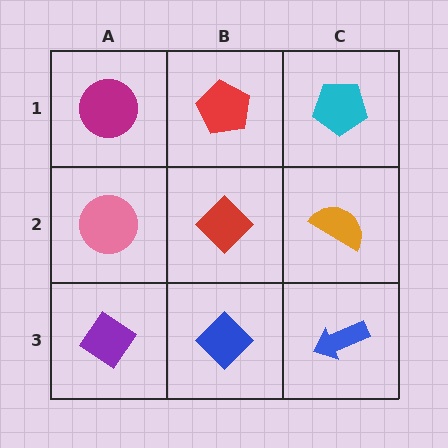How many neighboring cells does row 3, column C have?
2.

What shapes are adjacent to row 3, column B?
A red diamond (row 2, column B), a purple diamond (row 3, column A), a blue arrow (row 3, column C).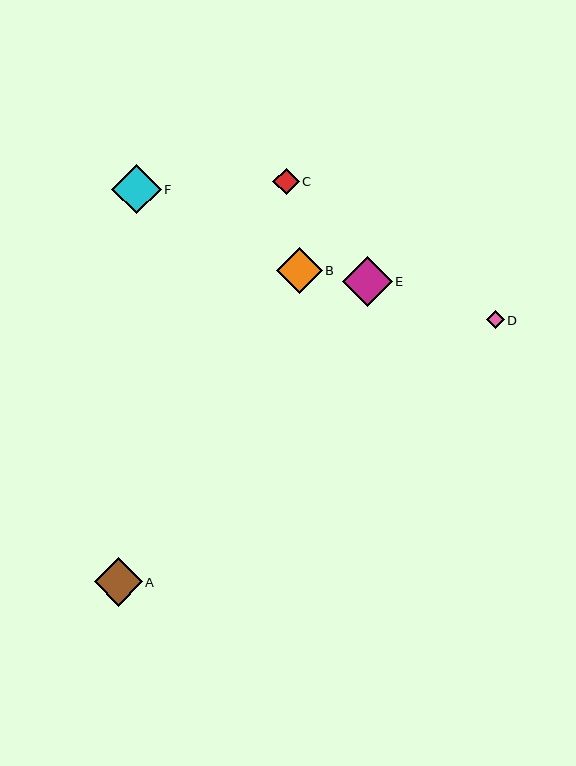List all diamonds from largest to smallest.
From largest to smallest: E, F, A, B, C, D.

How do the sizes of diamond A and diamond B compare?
Diamond A and diamond B are approximately the same size.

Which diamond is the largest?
Diamond E is the largest with a size of approximately 50 pixels.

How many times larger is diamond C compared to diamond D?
Diamond C is approximately 1.5 times the size of diamond D.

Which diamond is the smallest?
Diamond D is the smallest with a size of approximately 17 pixels.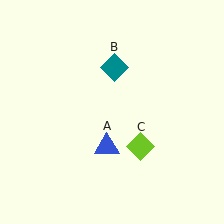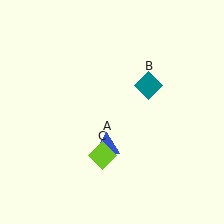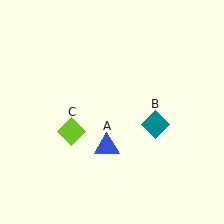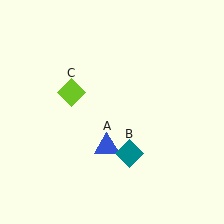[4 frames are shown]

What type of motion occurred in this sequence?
The teal diamond (object B), lime diamond (object C) rotated clockwise around the center of the scene.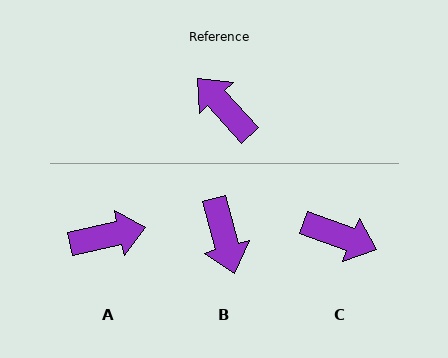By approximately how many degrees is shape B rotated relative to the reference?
Approximately 153 degrees counter-clockwise.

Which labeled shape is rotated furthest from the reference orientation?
C, about 153 degrees away.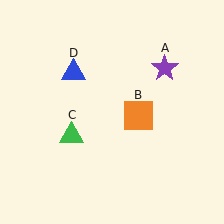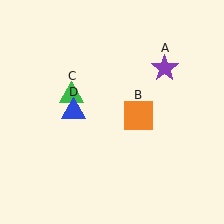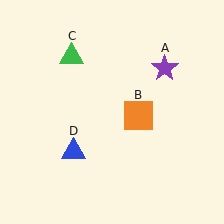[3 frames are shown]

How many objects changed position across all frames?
2 objects changed position: green triangle (object C), blue triangle (object D).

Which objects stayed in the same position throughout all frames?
Purple star (object A) and orange square (object B) remained stationary.